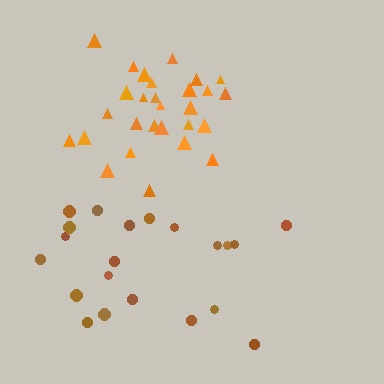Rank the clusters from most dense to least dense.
orange, brown.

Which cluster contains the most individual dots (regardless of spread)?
Orange (28).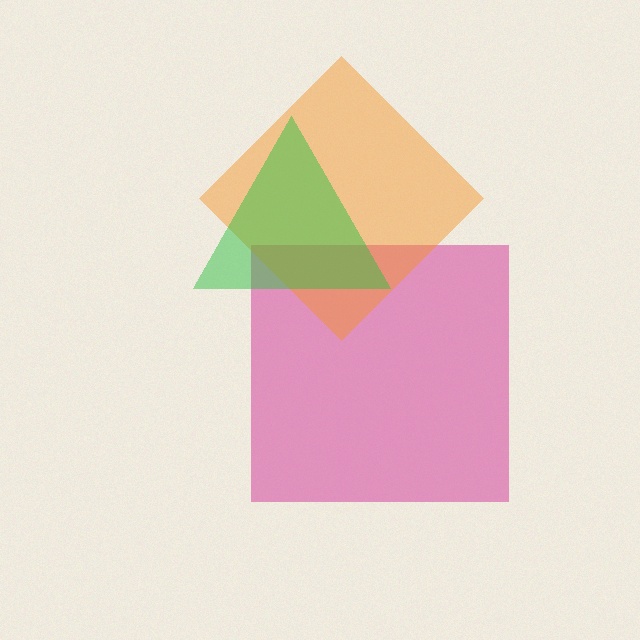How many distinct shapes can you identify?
There are 3 distinct shapes: a magenta square, an orange diamond, a green triangle.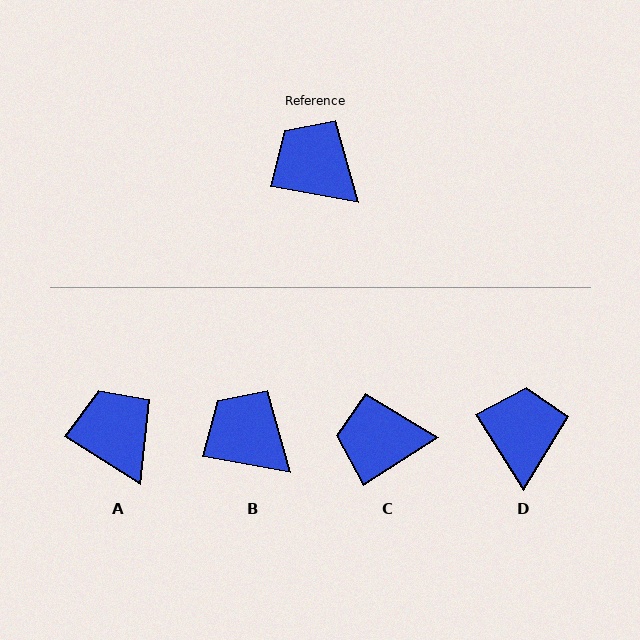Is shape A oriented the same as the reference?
No, it is off by about 22 degrees.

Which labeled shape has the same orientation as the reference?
B.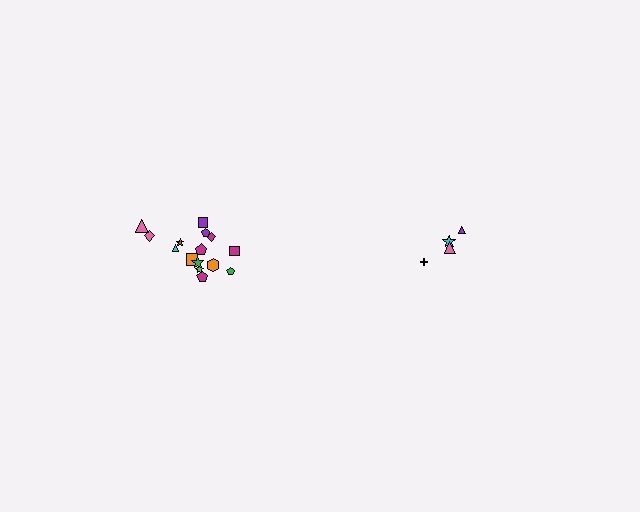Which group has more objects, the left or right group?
The left group.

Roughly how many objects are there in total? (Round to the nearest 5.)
Roughly 20 objects in total.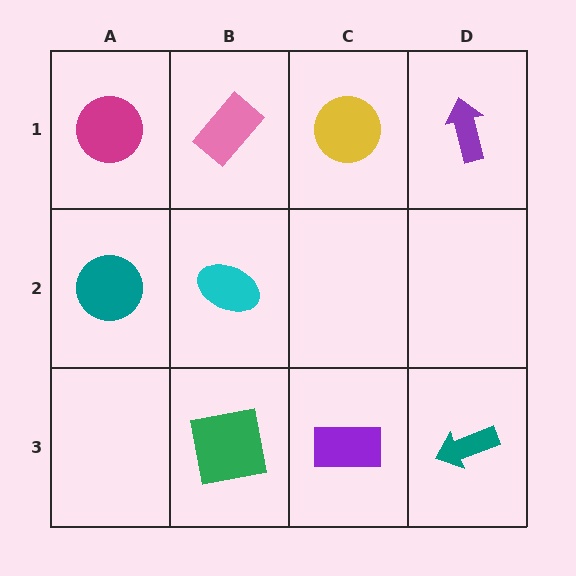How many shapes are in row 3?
3 shapes.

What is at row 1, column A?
A magenta circle.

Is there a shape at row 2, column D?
No, that cell is empty.